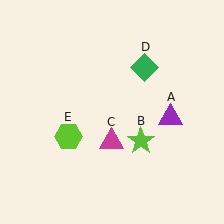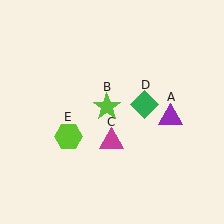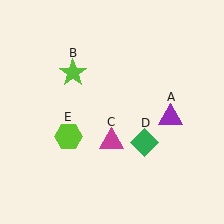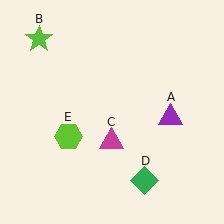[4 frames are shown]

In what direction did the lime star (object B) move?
The lime star (object B) moved up and to the left.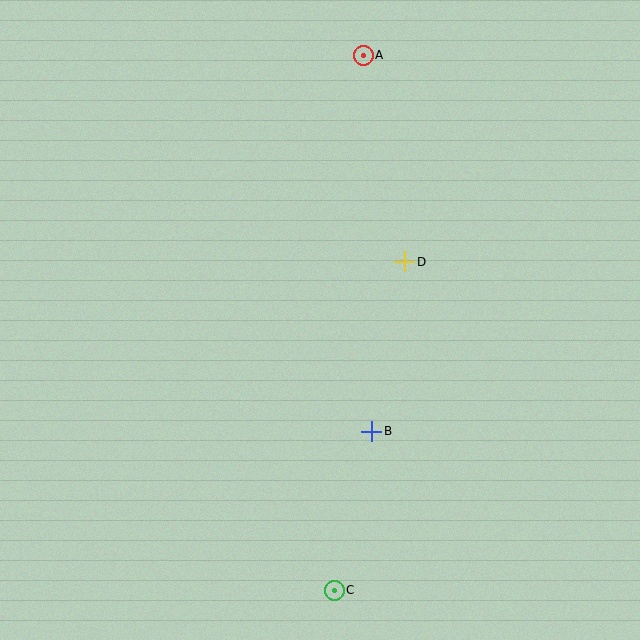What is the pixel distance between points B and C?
The distance between B and C is 164 pixels.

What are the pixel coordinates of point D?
Point D is at (405, 262).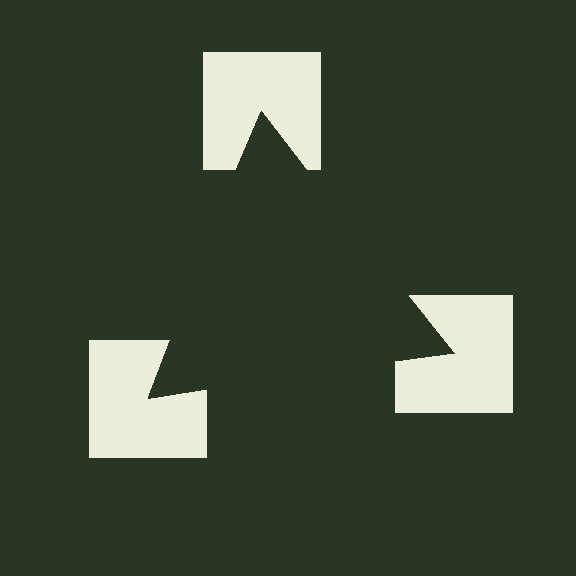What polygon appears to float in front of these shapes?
An illusory triangle — its edges are inferred from the aligned wedge cuts in the notched squares, not physically drawn.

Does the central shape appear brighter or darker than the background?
It typically appears slightly darker than the background, even though no actual brightness change is drawn.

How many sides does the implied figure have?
3 sides.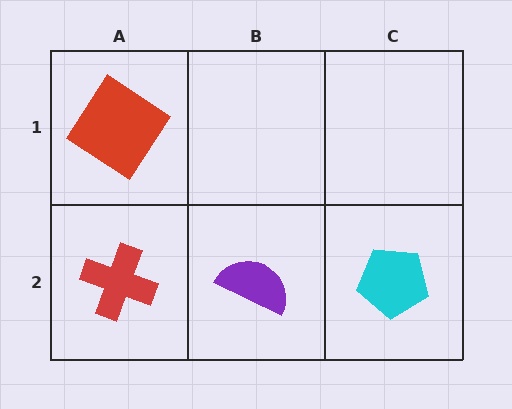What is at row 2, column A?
A red cross.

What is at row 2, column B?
A purple semicircle.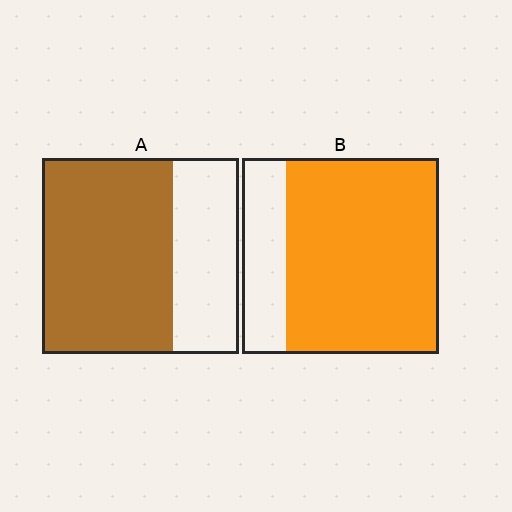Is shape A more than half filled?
Yes.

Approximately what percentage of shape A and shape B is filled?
A is approximately 65% and B is approximately 80%.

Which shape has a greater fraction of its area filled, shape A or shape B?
Shape B.